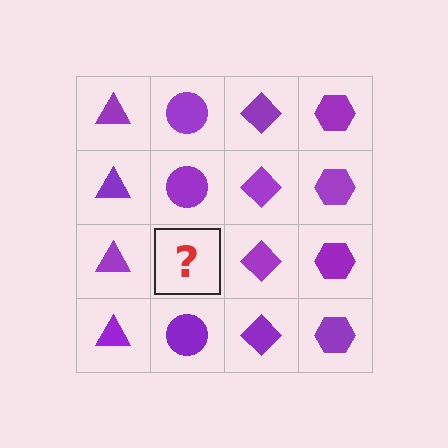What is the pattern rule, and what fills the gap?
The rule is that each column has a consistent shape. The gap should be filled with a purple circle.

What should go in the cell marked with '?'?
The missing cell should contain a purple circle.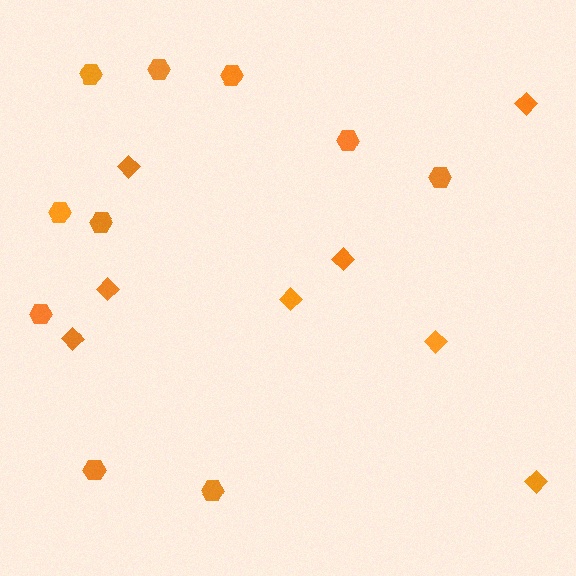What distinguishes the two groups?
There are 2 groups: one group of diamonds (8) and one group of hexagons (10).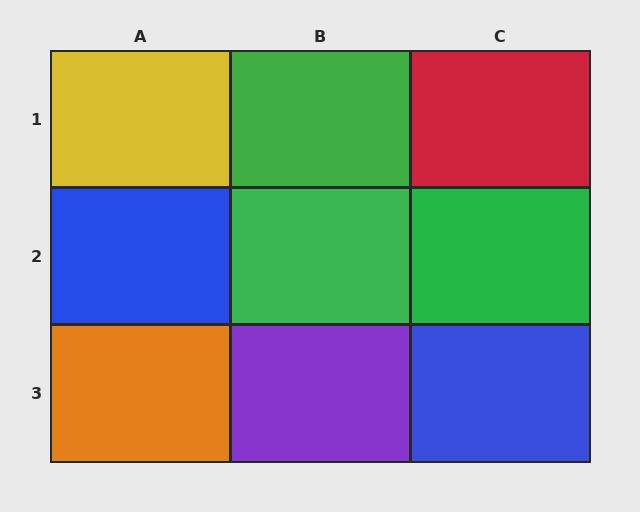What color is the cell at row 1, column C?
Red.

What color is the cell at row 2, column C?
Green.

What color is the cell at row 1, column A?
Yellow.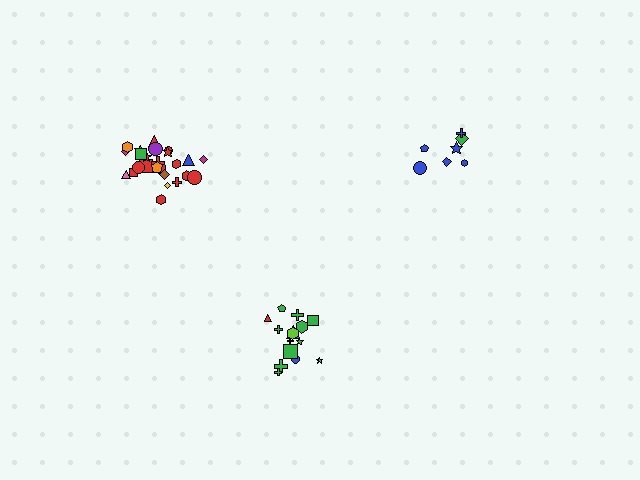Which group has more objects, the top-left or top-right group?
The top-left group.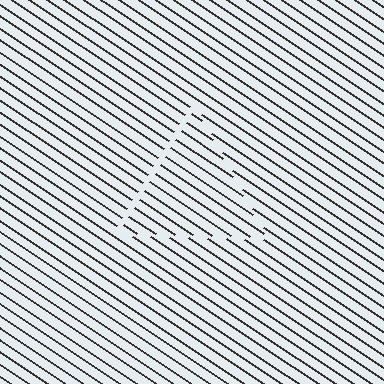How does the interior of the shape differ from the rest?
The interior of the shape contains the same grating, shifted by half a period — the contour is defined by the phase discontinuity where line-ends from the inner and outer gratings abut.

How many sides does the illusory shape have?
3 sides — the line-ends trace a triangle.